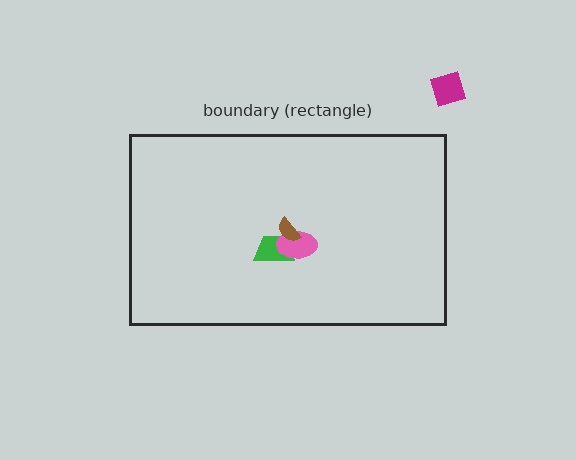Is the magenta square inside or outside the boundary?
Outside.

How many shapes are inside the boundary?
3 inside, 1 outside.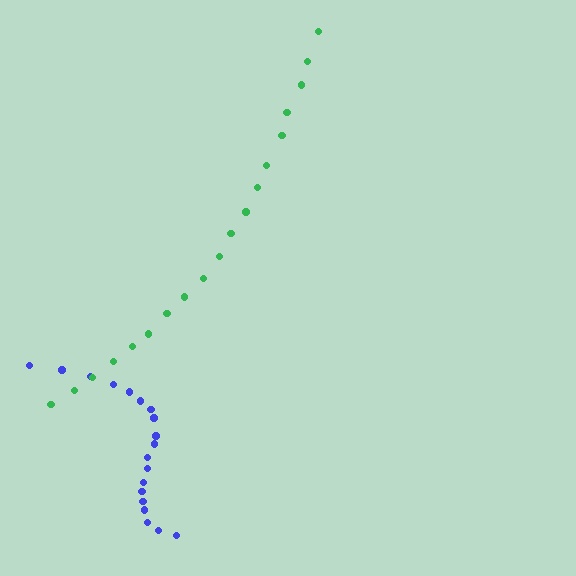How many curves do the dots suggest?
There are 2 distinct paths.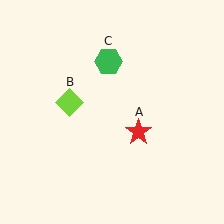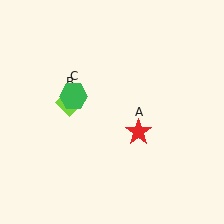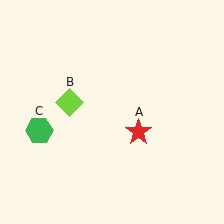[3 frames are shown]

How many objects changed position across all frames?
1 object changed position: green hexagon (object C).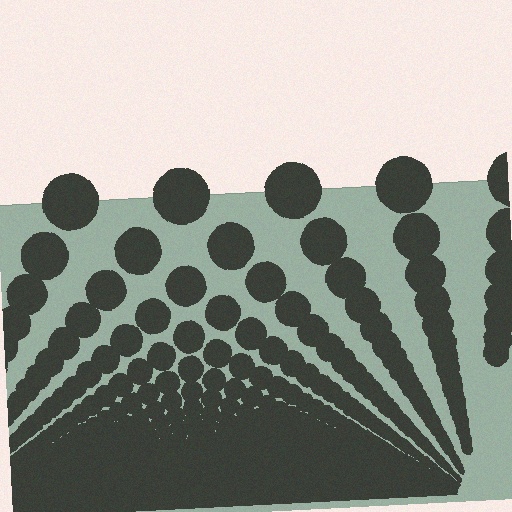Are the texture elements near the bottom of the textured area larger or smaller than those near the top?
Smaller. The gradient is inverted — elements near the bottom are smaller and denser.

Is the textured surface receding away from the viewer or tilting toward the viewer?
The surface appears to tilt toward the viewer. Texture elements get larger and sparser toward the top.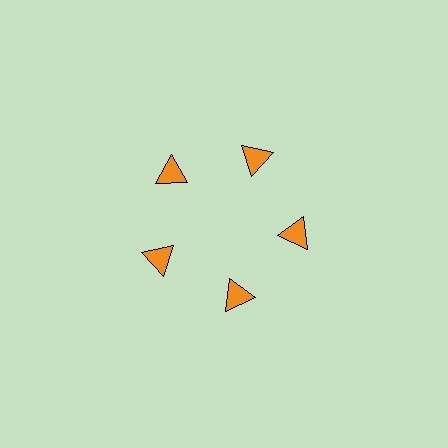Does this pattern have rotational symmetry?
Yes, this pattern has 5-fold rotational symmetry. It looks the same after rotating 72 degrees around the center.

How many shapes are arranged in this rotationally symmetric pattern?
There are 5 shapes, arranged in 5 groups of 1.